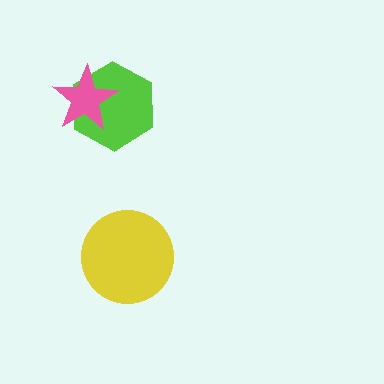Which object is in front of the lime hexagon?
The pink star is in front of the lime hexagon.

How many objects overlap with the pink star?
1 object overlaps with the pink star.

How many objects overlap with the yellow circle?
0 objects overlap with the yellow circle.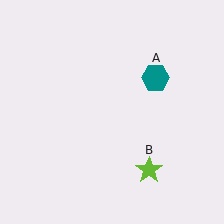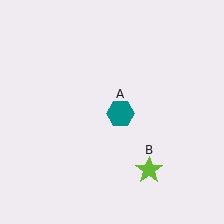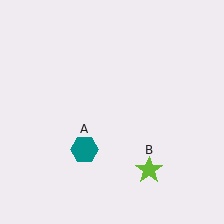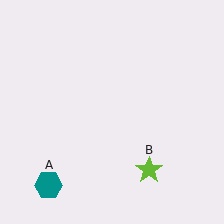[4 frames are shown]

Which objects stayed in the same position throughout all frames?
Lime star (object B) remained stationary.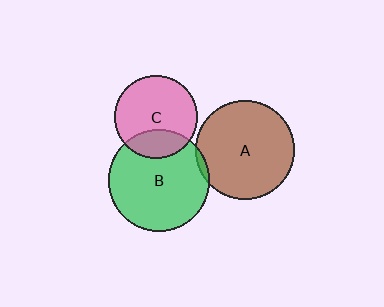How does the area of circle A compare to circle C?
Approximately 1.4 times.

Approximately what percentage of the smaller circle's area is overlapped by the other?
Approximately 5%.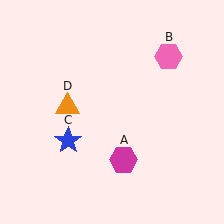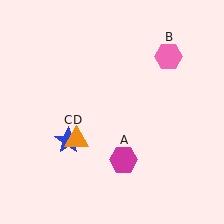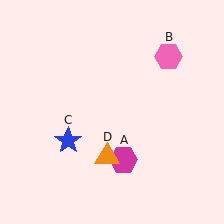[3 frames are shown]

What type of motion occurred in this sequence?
The orange triangle (object D) rotated counterclockwise around the center of the scene.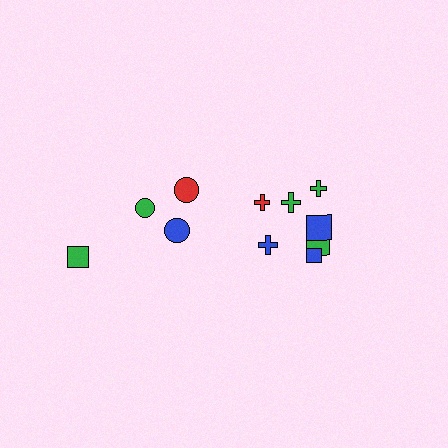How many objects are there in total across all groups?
There are 12 objects.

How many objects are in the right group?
There are 8 objects.